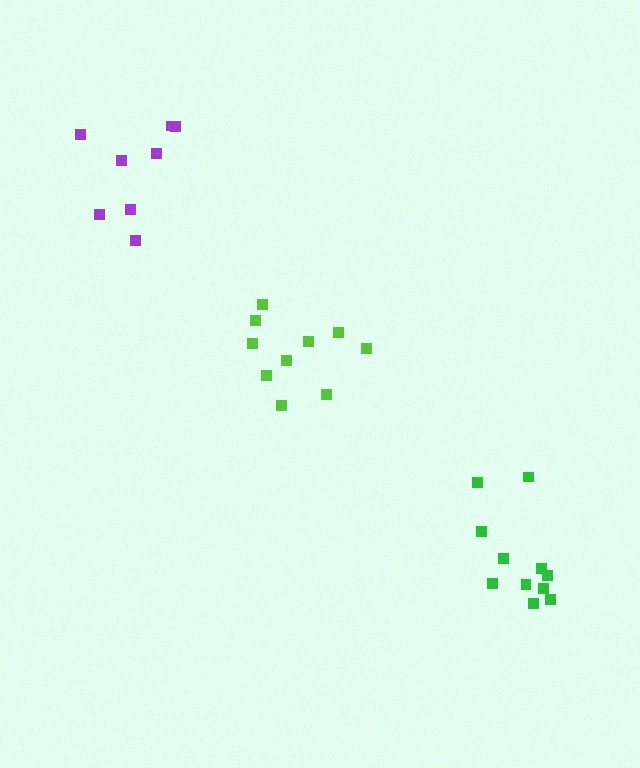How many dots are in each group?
Group 1: 10 dots, Group 2: 8 dots, Group 3: 11 dots (29 total).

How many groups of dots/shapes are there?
There are 3 groups.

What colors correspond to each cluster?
The clusters are colored: lime, purple, green.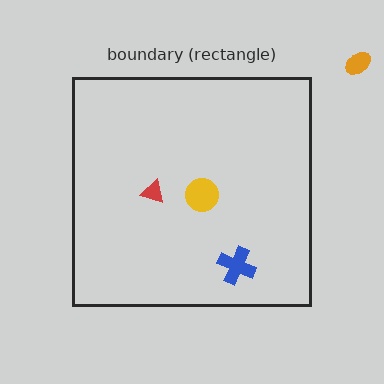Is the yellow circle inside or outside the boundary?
Inside.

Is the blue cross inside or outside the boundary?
Inside.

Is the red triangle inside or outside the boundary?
Inside.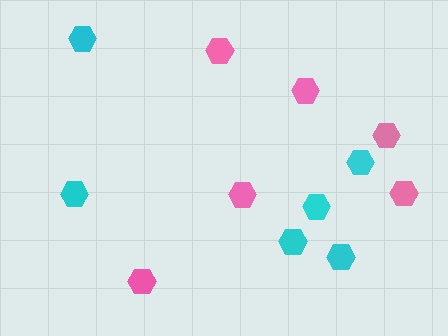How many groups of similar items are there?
There are 2 groups: one group of pink hexagons (6) and one group of cyan hexagons (6).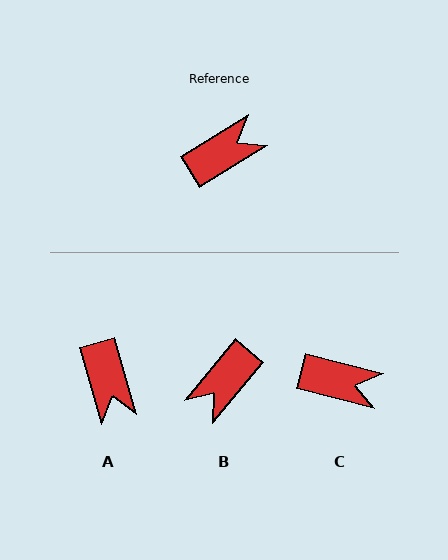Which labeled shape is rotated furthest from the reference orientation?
B, about 161 degrees away.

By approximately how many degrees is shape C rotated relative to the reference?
Approximately 46 degrees clockwise.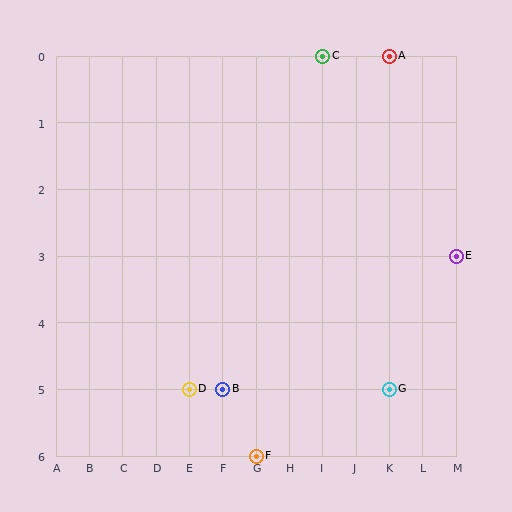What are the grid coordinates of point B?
Point B is at grid coordinates (F, 5).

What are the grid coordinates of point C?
Point C is at grid coordinates (I, 0).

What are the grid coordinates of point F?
Point F is at grid coordinates (G, 6).